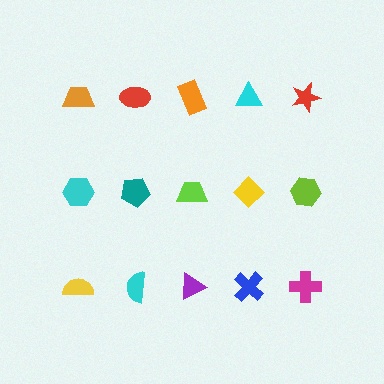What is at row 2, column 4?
A yellow diamond.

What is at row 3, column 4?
A blue cross.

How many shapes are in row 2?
5 shapes.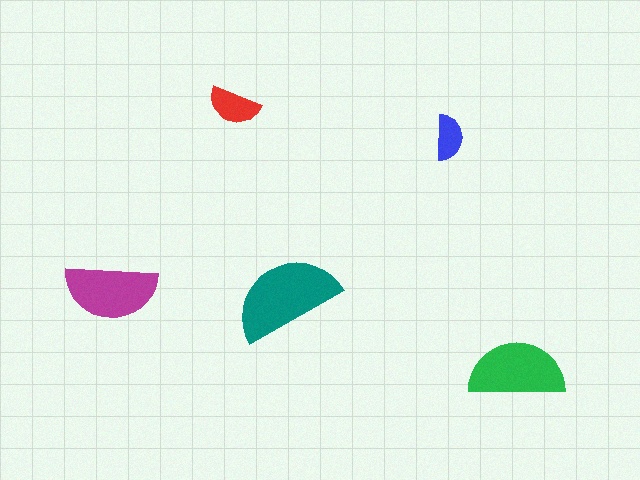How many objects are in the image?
There are 5 objects in the image.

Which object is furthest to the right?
The green semicircle is rightmost.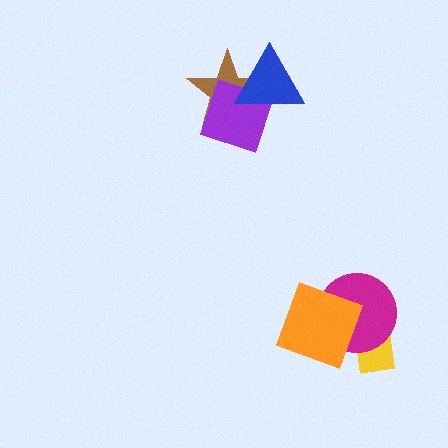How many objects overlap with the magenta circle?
2 objects overlap with the magenta circle.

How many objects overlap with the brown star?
2 objects overlap with the brown star.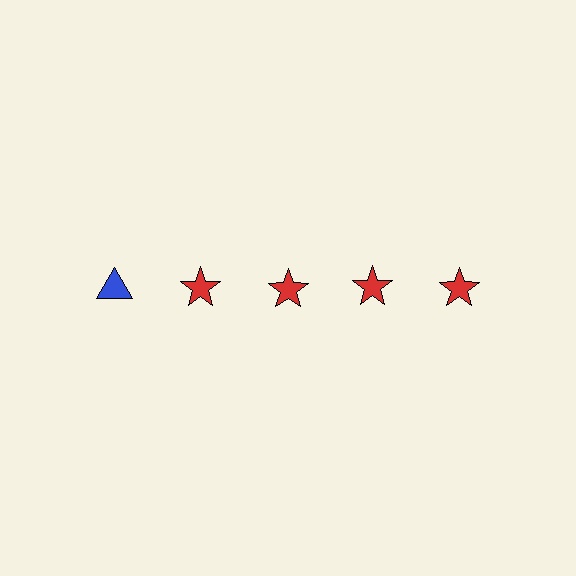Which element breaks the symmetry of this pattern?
The blue triangle in the top row, leftmost column breaks the symmetry. All other shapes are red stars.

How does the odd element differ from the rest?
It differs in both color (blue instead of red) and shape (triangle instead of star).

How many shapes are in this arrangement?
There are 5 shapes arranged in a grid pattern.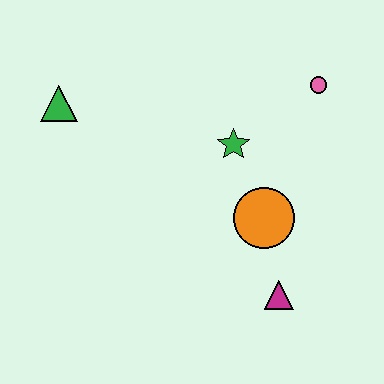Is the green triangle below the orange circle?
No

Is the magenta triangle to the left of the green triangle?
No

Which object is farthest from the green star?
The green triangle is farthest from the green star.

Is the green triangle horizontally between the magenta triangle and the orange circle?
No